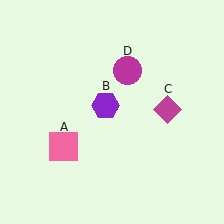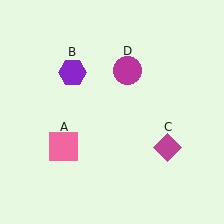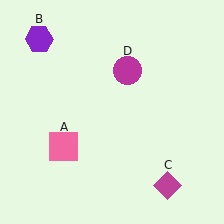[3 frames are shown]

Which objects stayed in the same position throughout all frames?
Pink square (object A) and magenta circle (object D) remained stationary.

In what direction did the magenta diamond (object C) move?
The magenta diamond (object C) moved down.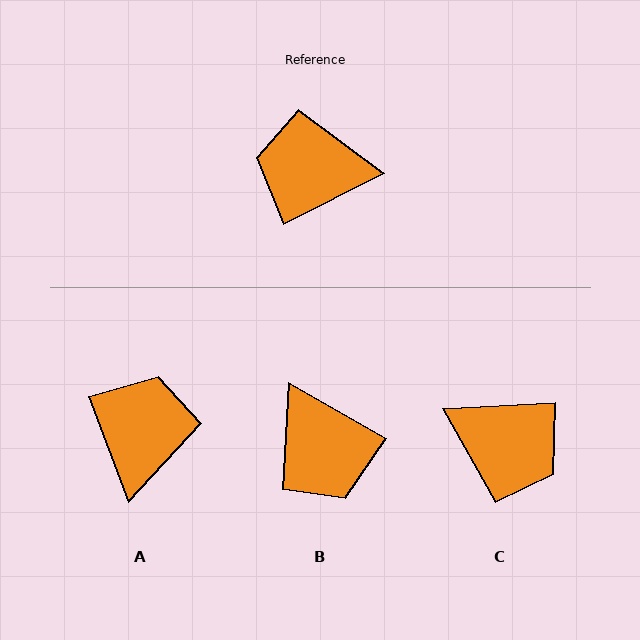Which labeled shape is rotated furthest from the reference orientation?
C, about 156 degrees away.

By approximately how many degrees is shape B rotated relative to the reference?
Approximately 124 degrees counter-clockwise.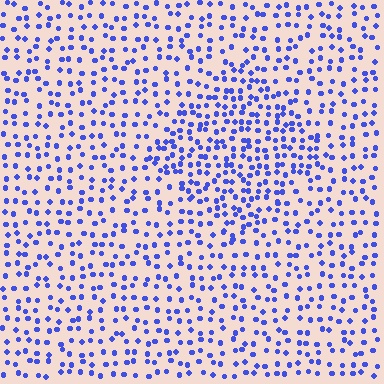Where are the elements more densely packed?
The elements are more densely packed inside the diamond boundary.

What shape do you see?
I see a diamond.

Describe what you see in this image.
The image contains small blue elements arranged at two different densities. A diamond-shaped region is visible where the elements are more densely packed than the surrounding area.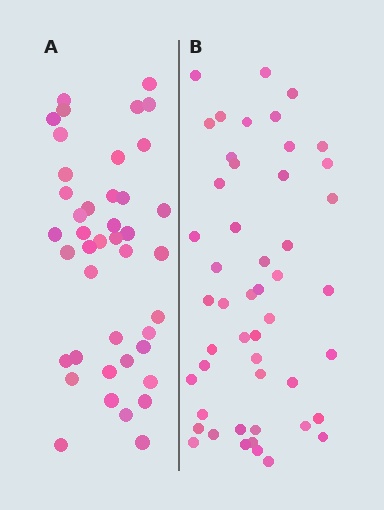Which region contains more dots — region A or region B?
Region B (the right region) has more dots.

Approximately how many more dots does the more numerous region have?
Region B has roughly 8 or so more dots than region A.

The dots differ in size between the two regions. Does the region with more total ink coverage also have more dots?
No. Region A has more total ink coverage because its dots are larger, but region B actually contains more individual dots. Total area can be misleading — the number of items is what matters here.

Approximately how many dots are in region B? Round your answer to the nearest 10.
About 50 dots. (The exact count is 49, which rounds to 50.)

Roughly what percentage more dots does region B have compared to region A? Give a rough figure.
About 15% more.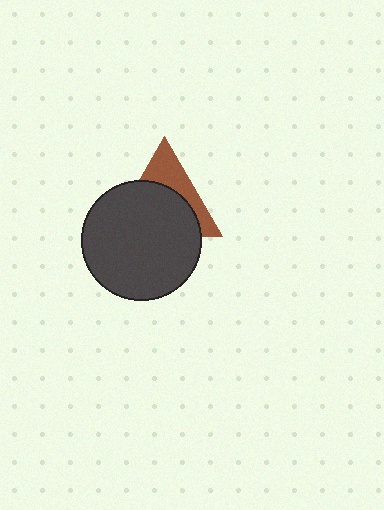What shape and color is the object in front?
The object in front is a dark gray circle.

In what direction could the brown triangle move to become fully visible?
The brown triangle could move up. That would shift it out from behind the dark gray circle entirely.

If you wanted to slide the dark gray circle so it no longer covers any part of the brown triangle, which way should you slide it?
Slide it down — that is the most direct way to separate the two shapes.